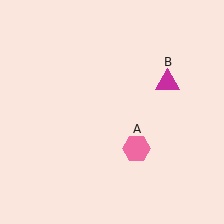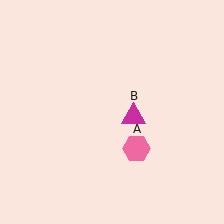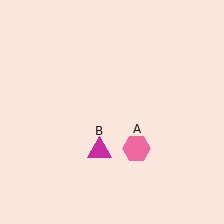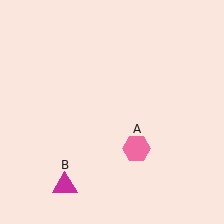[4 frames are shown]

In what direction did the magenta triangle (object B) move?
The magenta triangle (object B) moved down and to the left.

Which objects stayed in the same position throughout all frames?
Pink hexagon (object A) remained stationary.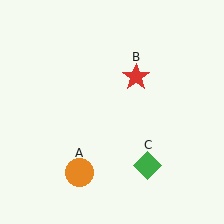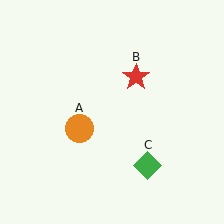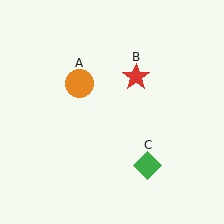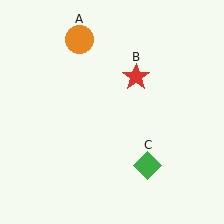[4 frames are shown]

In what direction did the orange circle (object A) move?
The orange circle (object A) moved up.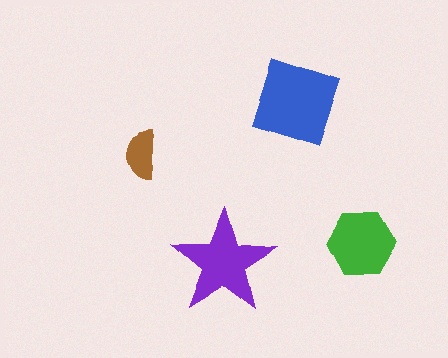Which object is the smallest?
The brown semicircle.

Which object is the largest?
The blue diamond.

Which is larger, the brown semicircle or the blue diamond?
The blue diamond.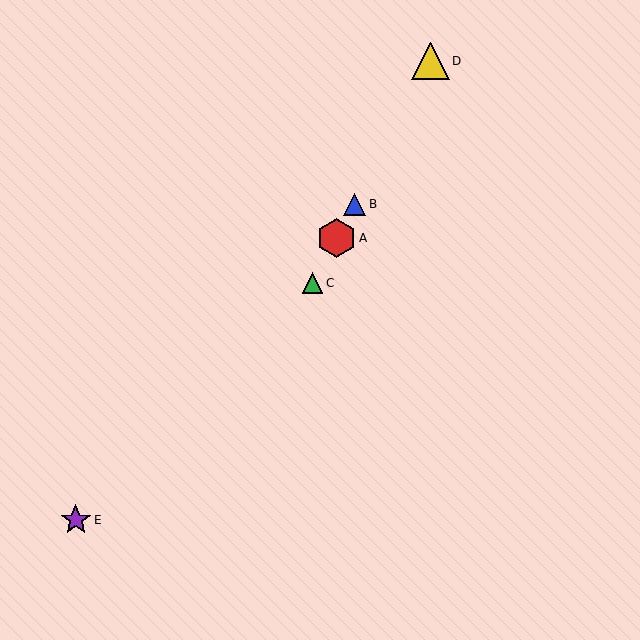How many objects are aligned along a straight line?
4 objects (A, B, C, D) are aligned along a straight line.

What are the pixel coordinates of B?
Object B is at (354, 204).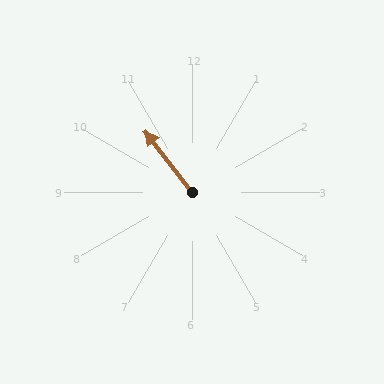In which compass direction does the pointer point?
Northwest.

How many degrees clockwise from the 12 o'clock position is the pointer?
Approximately 322 degrees.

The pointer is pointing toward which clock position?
Roughly 11 o'clock.